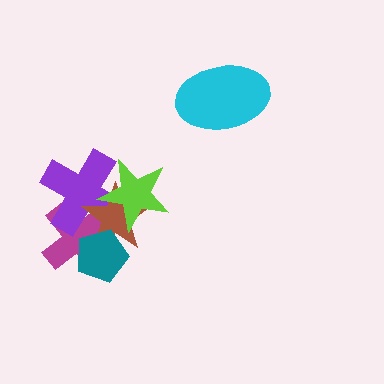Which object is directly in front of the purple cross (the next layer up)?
The brown star is directly in front of the purple cross.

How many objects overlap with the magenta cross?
3 objects overlap with the magenta cross.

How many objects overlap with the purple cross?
3 objects overlap with the purple cross.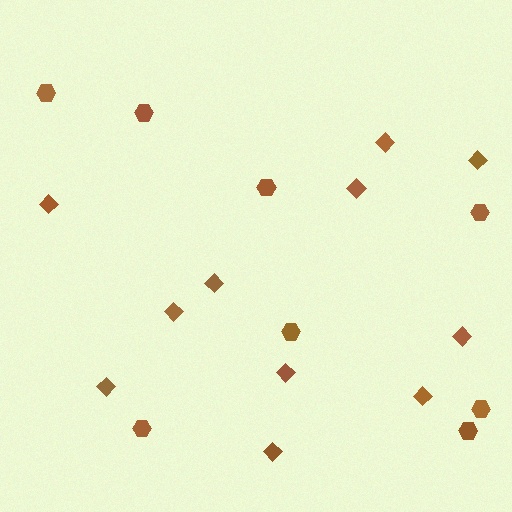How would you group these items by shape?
There are 2 groups: one group of diamonds (11) and one group of hexagons (8).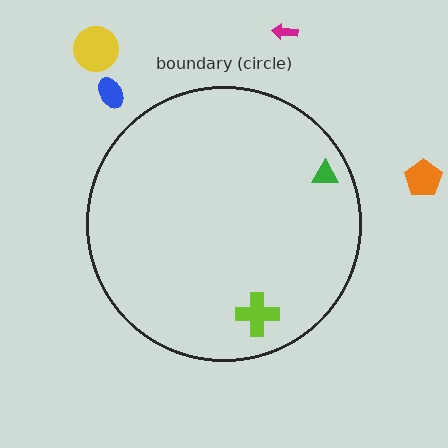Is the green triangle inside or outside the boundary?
Inside.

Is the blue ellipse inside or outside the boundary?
Outside.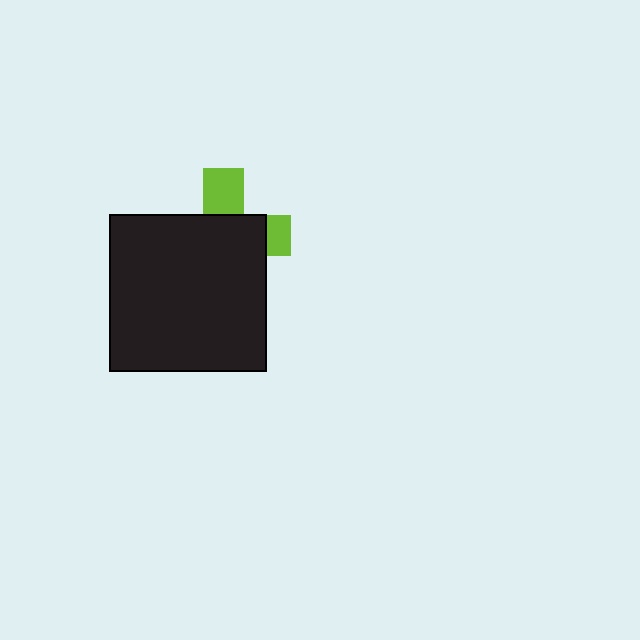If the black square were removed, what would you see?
You would see the complete lime cross.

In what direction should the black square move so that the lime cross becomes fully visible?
The black square should move down. That is the shortest direction to clear the overlap and leave the lime cross fully visible.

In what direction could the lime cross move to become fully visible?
The lime cross could move up. That would shift it out from behind the black square entirely.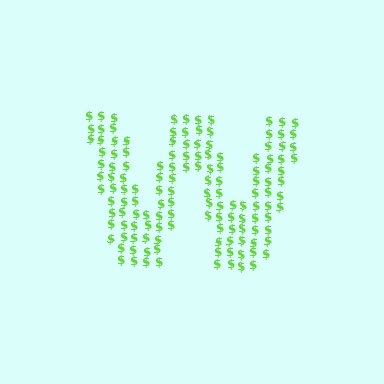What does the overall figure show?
The overall figure shows the letter W.